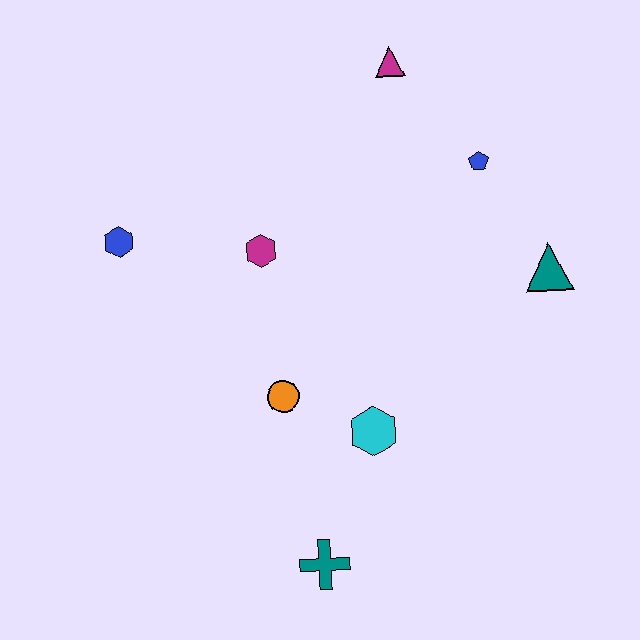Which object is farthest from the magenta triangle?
The teal cross is farthest from the magenta triangle.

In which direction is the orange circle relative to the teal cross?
The orange circle is above the teal cross.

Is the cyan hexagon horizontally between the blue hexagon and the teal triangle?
Yes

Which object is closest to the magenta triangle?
The blue pentagon is closest to the magenta triangle.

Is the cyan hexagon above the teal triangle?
No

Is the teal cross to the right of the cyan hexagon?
No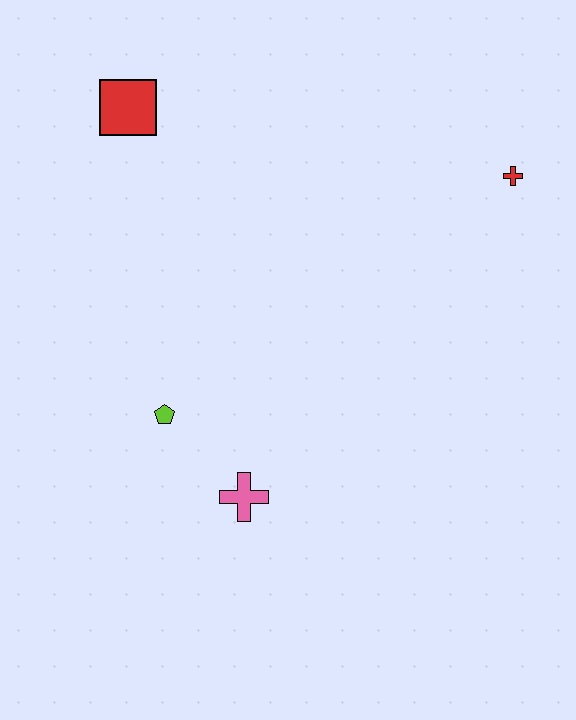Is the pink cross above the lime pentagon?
No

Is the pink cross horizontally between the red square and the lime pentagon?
No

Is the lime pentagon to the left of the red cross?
Yes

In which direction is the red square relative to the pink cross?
The red square is above the pink cross.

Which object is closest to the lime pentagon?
The pink cross is closest to the lime pentagon.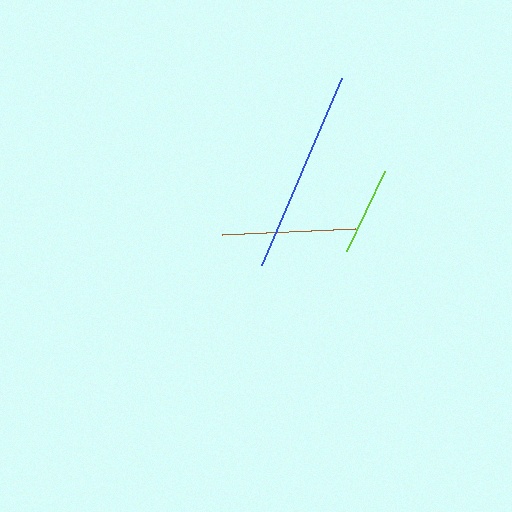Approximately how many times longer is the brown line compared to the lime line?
The brown line is approximately 1.5 times the length of the lime line.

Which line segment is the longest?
The blue line is the longest at approximately 203 pixels.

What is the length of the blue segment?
The blue segment is approximately 203 pixels long.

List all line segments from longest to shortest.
From longest to shortest: blue, brown, lime.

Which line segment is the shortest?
The lime line is the shortest at approximately 89 pixels.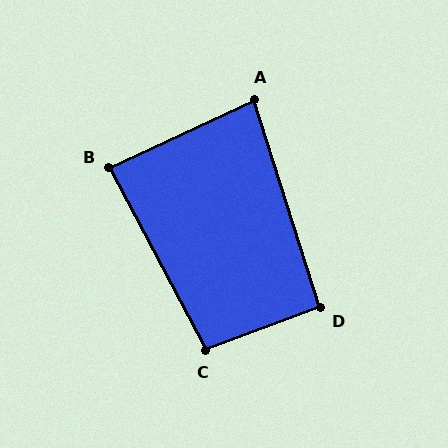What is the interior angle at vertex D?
Approximately 93 degrees (approximately right).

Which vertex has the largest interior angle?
C, at approximately 97 degrees.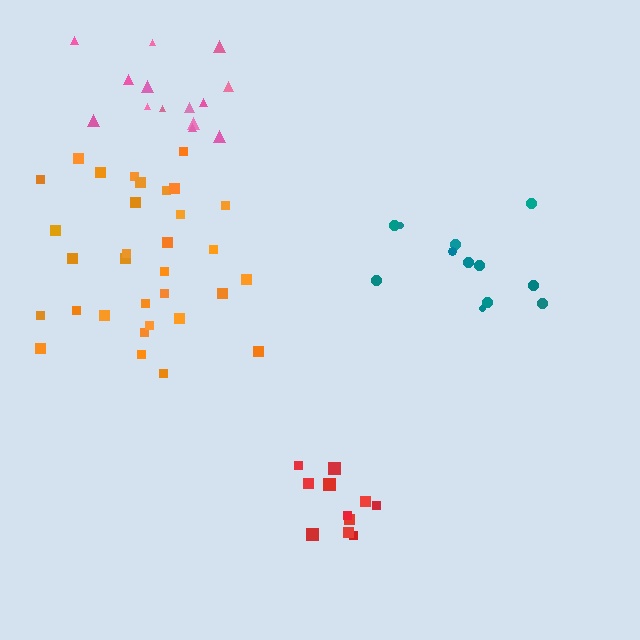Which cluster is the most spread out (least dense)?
Teal.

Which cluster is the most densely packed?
Red.